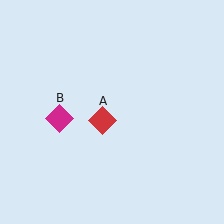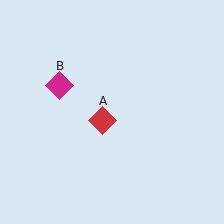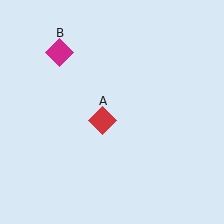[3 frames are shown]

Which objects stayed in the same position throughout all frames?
Red diamond (object A) remained stationary.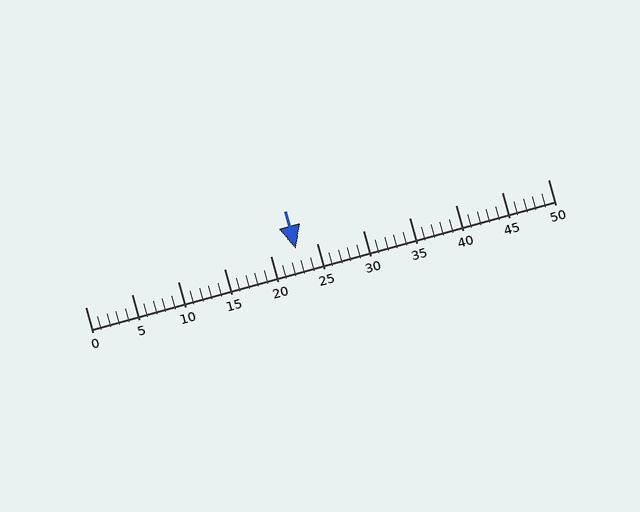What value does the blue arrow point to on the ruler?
The blue arrow points to approximately 23.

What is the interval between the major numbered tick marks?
The major tick marks are spaced 5 units apart.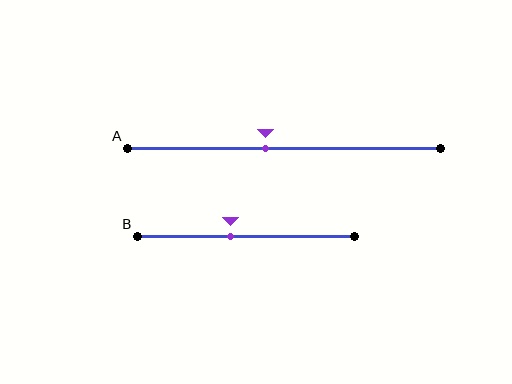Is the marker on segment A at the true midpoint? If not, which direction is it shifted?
No, the marker on segment A is shifted to the left by about 6% of the segment length.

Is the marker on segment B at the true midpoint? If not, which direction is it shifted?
No, the marker on segment B is shifted to the left by about 7% of the segment length.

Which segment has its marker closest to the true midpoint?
Segment A has its marker closest to the true midpoint.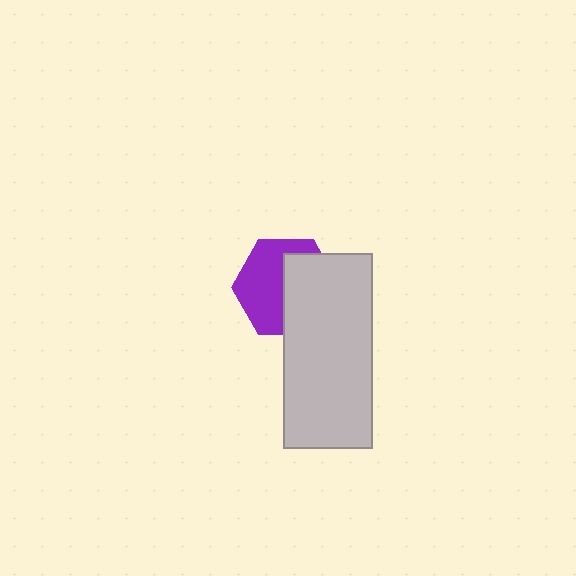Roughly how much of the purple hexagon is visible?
About half of it is visible (roughly 53%).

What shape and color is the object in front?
The object in front is a light gray rectangle.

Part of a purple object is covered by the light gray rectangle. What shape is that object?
It is a hexagon.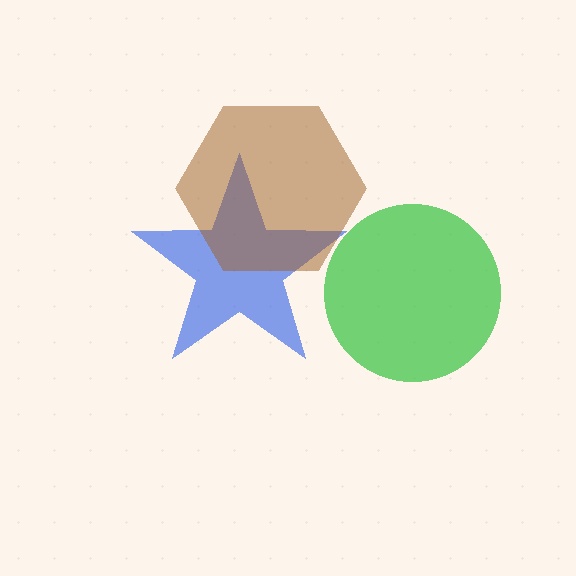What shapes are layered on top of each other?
The layered shapes are: a blue star, a green circle, a brown hexagon.